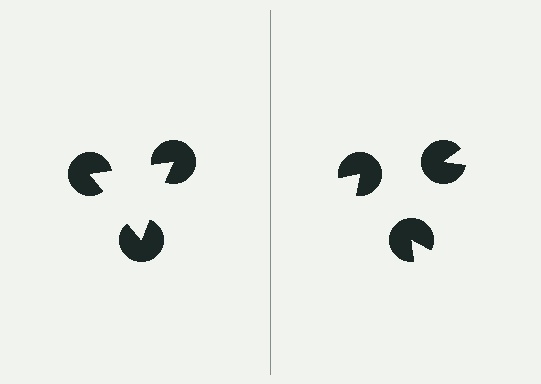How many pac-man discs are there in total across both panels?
6 — 3 on each side.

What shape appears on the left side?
An illusory triangle.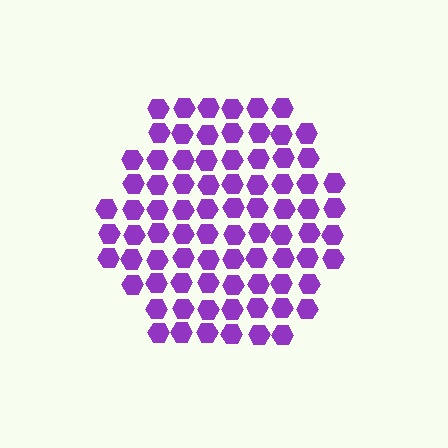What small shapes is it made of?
It is made of small hexagons.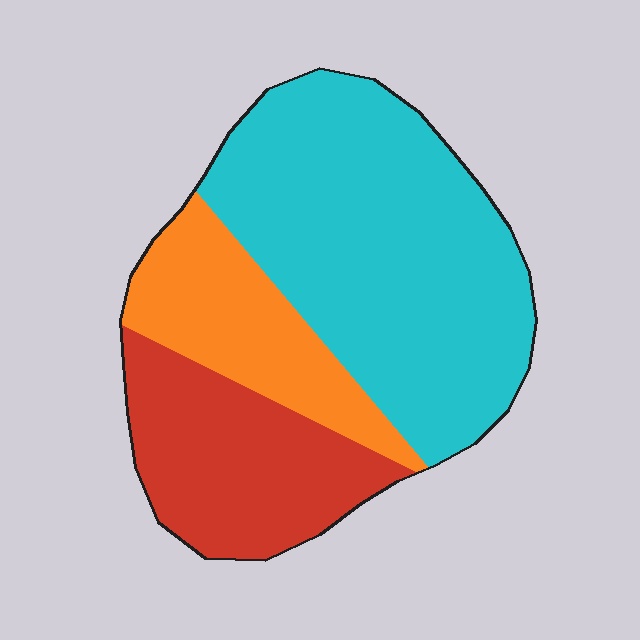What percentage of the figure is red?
Red covers 26% of the figure.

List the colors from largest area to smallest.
From largest to smallest: cyan, red, orange.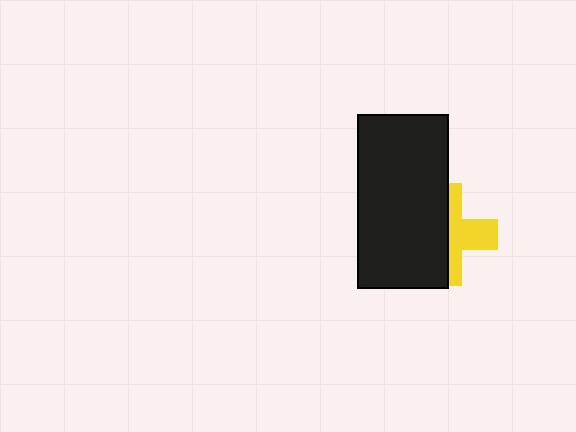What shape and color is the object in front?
The object in front is a black rectangle.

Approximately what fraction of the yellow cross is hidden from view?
Roughly 56% of the yellow cross is hidden behind the black rectangle.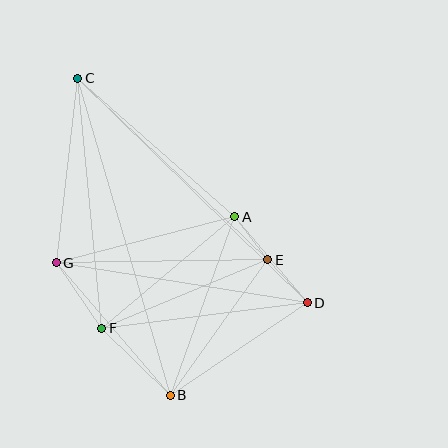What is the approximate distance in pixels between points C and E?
The distance between C and E is approximately 263 pixels.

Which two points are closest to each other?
Points A and E are closest to each other.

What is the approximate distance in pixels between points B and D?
The distance between B and D is approximately 165 pixels.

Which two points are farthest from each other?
Points B and C are farthest from each other.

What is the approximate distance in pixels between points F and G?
The distance between F and G is approximately 80 pixels.